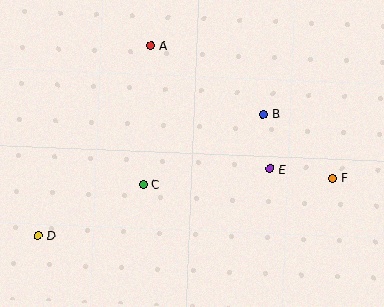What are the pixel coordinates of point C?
Point C is at (143, 184).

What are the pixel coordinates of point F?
Point F is at (333, 178).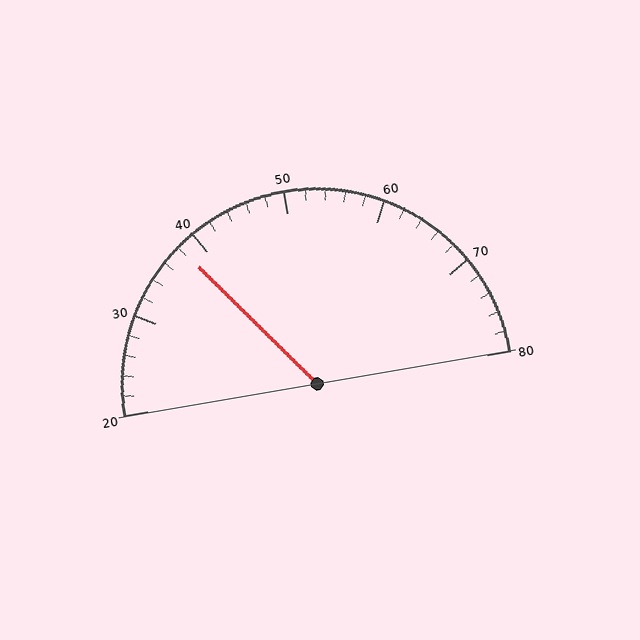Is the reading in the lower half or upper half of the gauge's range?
The reading is in the lower half of the range (20 to 80).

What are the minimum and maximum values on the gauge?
The gauge ranges from 20 to 80.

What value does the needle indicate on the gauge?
The needle indicates approximately 38.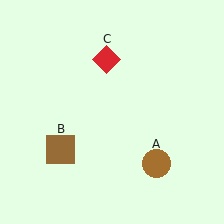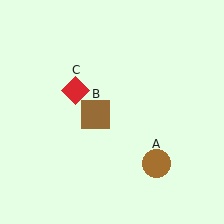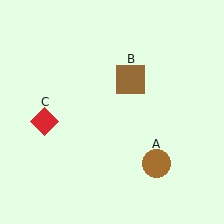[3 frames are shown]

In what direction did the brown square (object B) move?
The brown square (object B) moved up and to the right.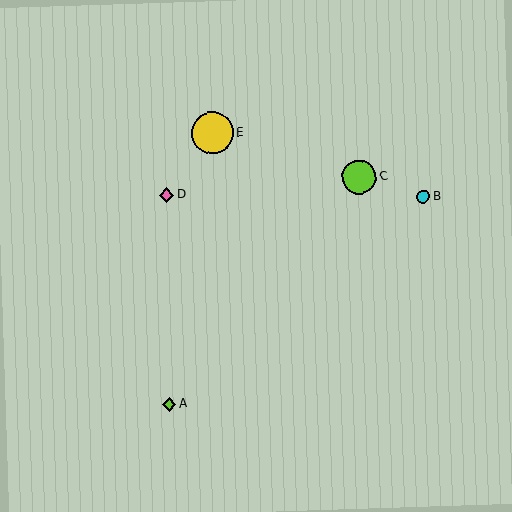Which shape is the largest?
The yellow circle (labeled E) is the largest.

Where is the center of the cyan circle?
The center of the cyan circle is at (423, 196).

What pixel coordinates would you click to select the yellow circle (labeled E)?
Click at (212, 133) to select the yellow circle E.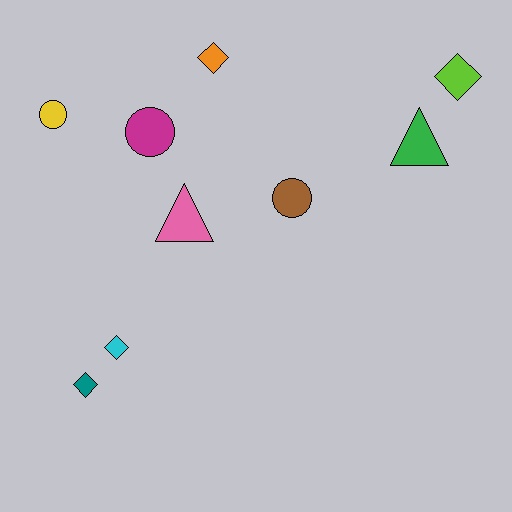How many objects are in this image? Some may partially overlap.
There are 9 objects.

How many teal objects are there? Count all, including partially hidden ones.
There is 1 teal object.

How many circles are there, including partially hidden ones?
There are 3 circles.